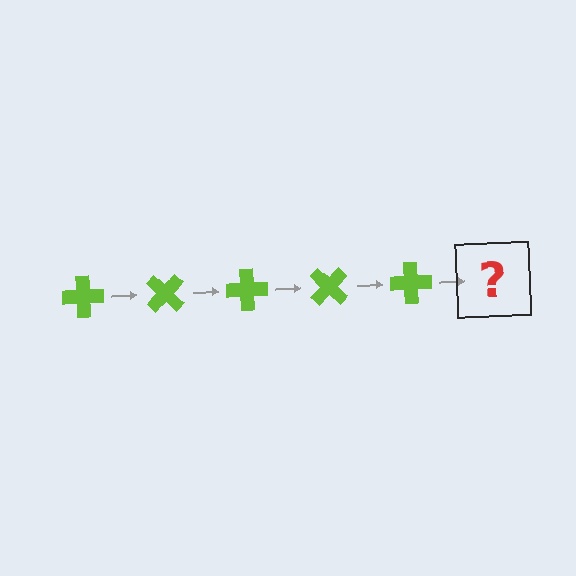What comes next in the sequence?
The next element should be a lime cross rotated 225 degrees.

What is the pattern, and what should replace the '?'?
The pattern is that the cross rotates 45 degrees each step. The '?' should be a lime cross rotated 225 degrees.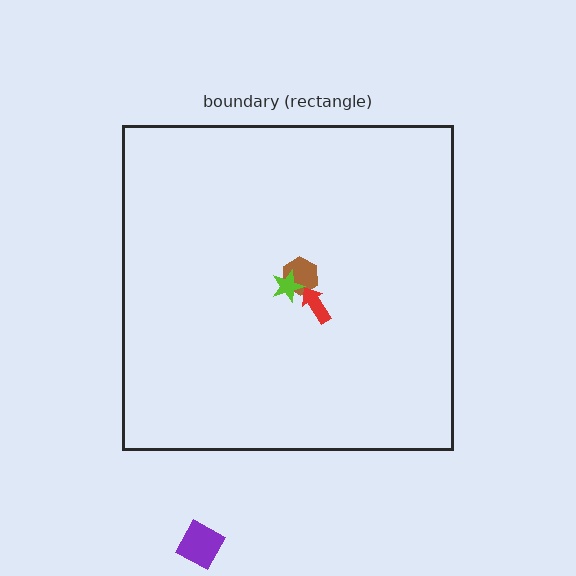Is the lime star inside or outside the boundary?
Inside.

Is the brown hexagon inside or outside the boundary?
Inside.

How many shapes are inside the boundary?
3 inside, 1 outside.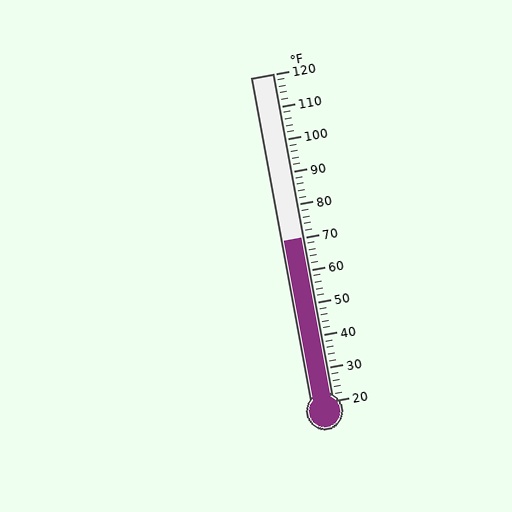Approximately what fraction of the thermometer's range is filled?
The thermometer is filled to approximately 50% of its range.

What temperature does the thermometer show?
The thermometer shows approximately 70°F.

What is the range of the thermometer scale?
The thermometer scale ranges from 20°F to 120°F.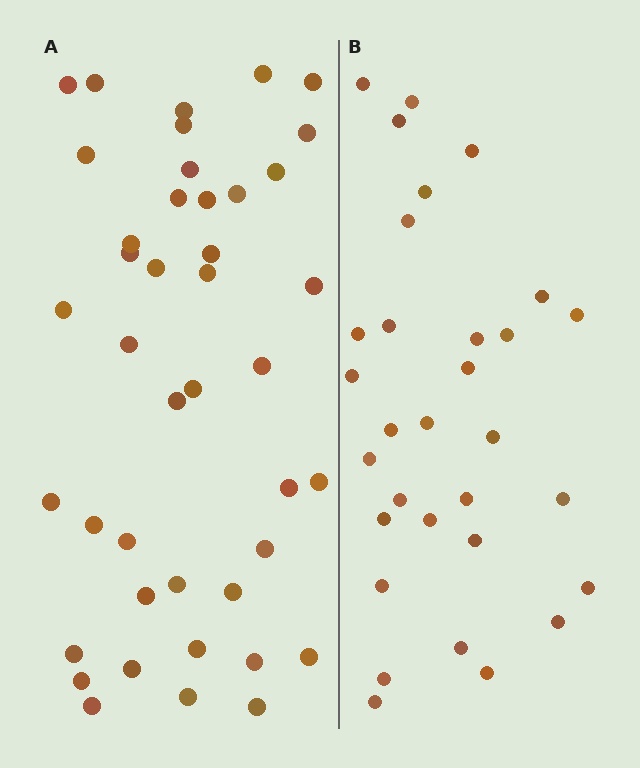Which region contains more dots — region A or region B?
Region A (the left region) has more dots.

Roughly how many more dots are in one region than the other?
Region A has roughly 12 or so more dots than region B.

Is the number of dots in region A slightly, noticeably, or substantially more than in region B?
Region A has noticeably more, but not dramatically so. The ratio is roughly 1.4 to 1.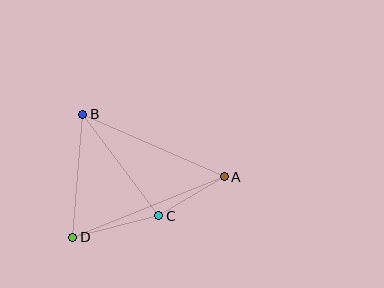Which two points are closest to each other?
Points A and C are closest to each other.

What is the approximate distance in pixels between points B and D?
The distance between B and D is approximately 124 pixels.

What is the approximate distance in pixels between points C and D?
The distance between C and D is approximately 89 pixels.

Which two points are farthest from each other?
Points A and D are farthest from each other.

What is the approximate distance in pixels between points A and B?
The distance between A and B is approximately 155 pixels.